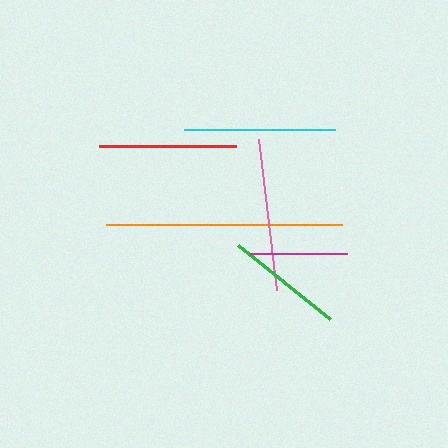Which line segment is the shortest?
The magenta line is the shortest at approximately 96 pixels.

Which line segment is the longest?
The orange line is the longest at approximately 236 pixels.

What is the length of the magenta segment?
The magenta segment is approximately 96 pixels long.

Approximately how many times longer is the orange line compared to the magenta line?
The orange line is approximately 2.5 times the length of the magenta line.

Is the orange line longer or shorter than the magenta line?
The orange line is longer than the magenta line.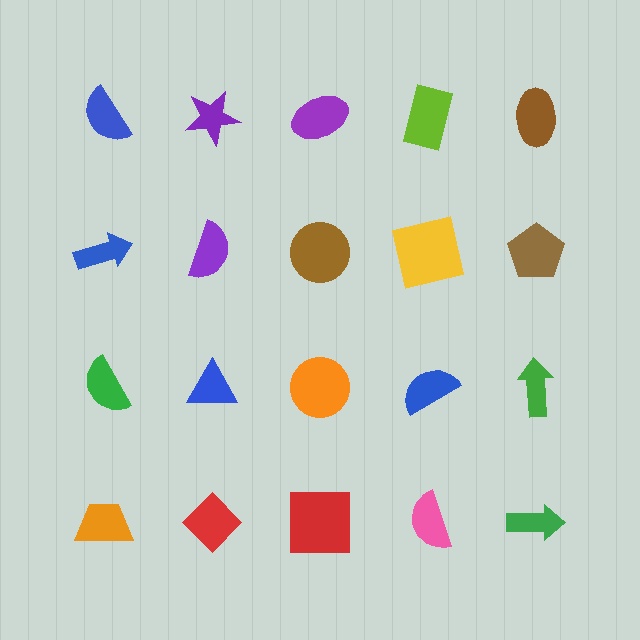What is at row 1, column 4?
A lime rectangle.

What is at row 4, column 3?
A red square.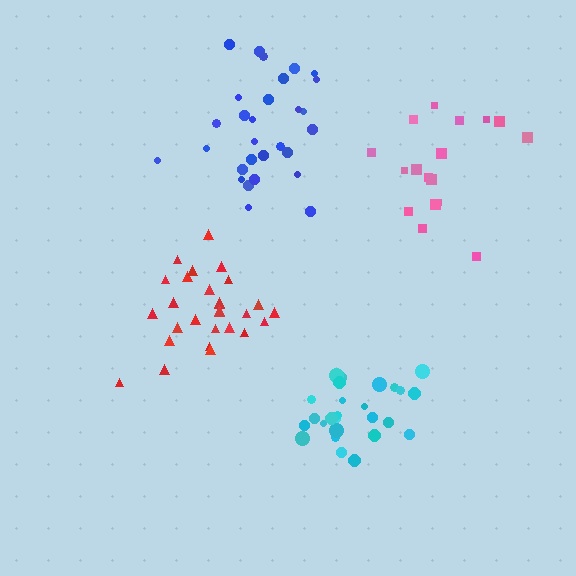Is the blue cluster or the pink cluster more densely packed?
Blue.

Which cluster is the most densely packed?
Cyan.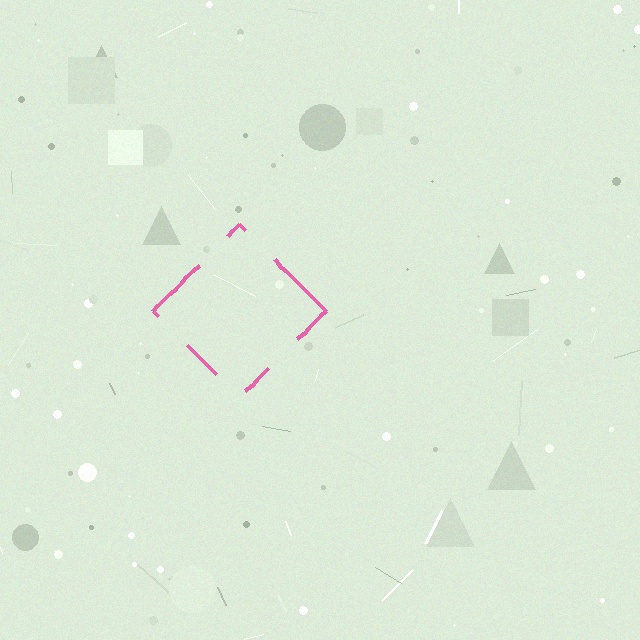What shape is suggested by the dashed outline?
The dashed outline suggests a diamond.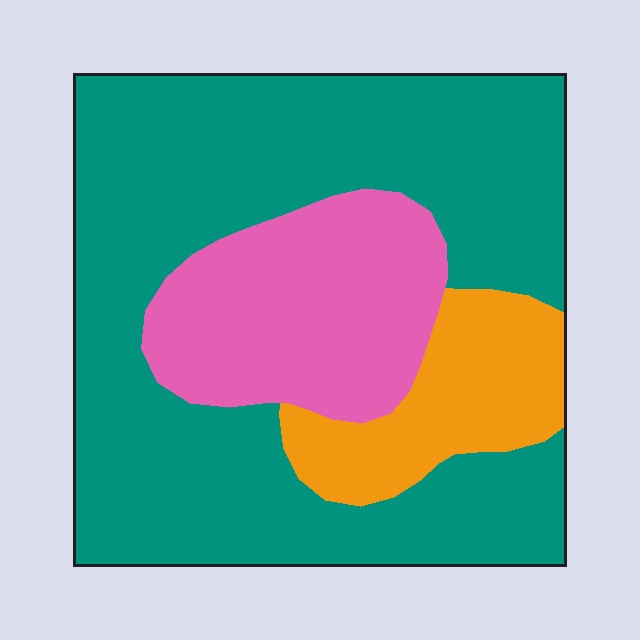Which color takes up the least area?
Orange, at roughly 15%.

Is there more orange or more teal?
Teal.